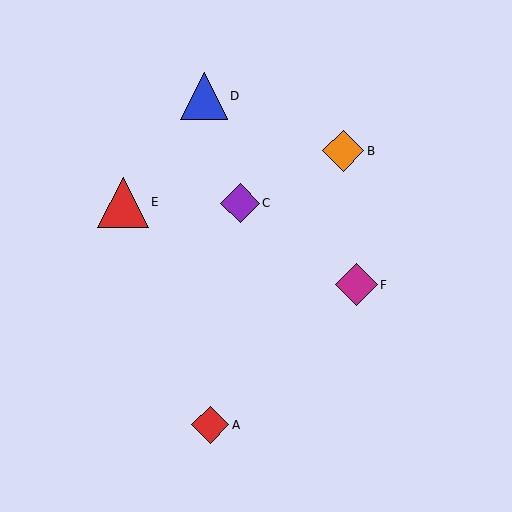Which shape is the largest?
The red triangle (labeled E) is the largest.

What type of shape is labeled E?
Shape E is a red triangle.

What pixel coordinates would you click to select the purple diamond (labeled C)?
Click at (240, 203) to select the purple diamond C.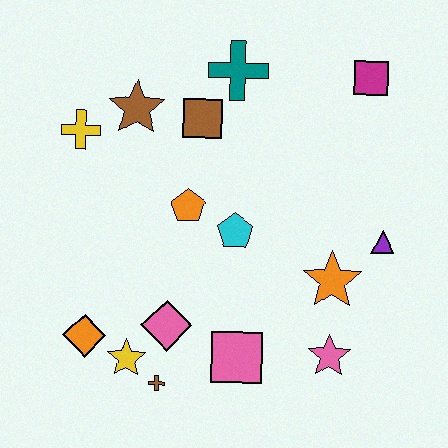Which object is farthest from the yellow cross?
The pink star is farthest from the yellow cross.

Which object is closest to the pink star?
The orange star is closest to the pink star.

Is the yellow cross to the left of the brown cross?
Yes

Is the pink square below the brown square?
Yes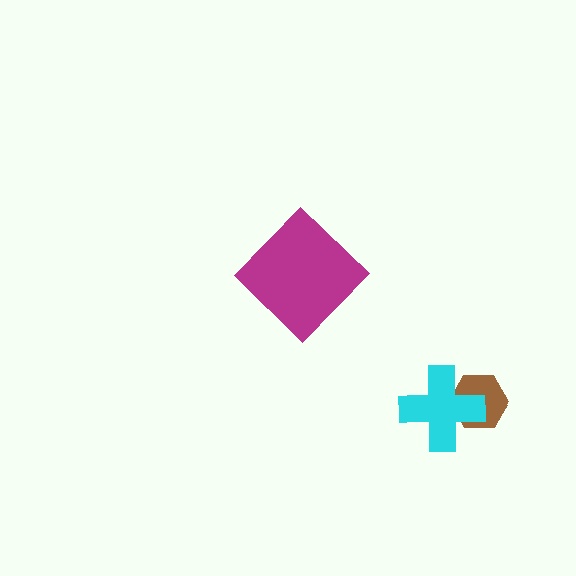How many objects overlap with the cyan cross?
1 object overlaps with the cyan cross.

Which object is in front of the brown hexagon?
The cyan cross is in front of the brown hexagon.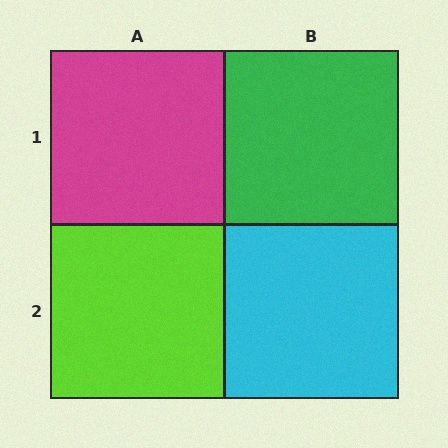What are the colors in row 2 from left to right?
Lime, cyan.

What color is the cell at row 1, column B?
Green.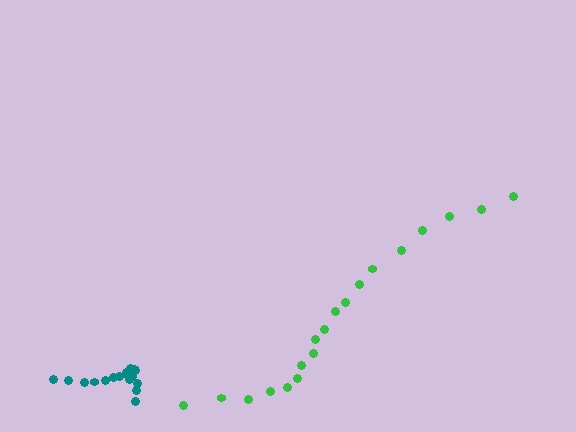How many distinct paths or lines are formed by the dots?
There are 2 distinct paths.